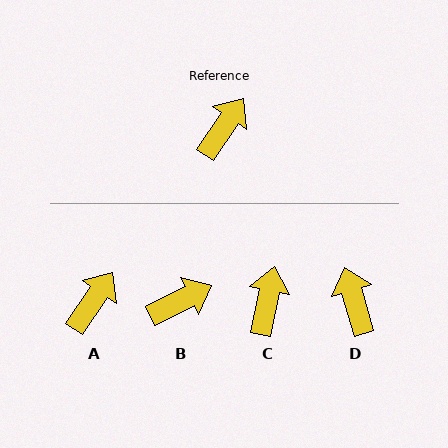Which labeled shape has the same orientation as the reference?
A.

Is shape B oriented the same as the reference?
No, it is off by about 30 degrees.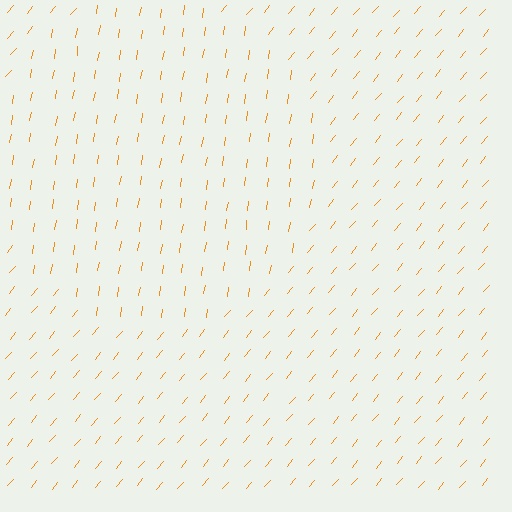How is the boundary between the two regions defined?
The boundary is defined purely by a change in line orientation (approximately 31 degrees difference). All lines are the same color and thickness.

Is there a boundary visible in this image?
Yes, there is a texture boundary formed by a change in line orientation.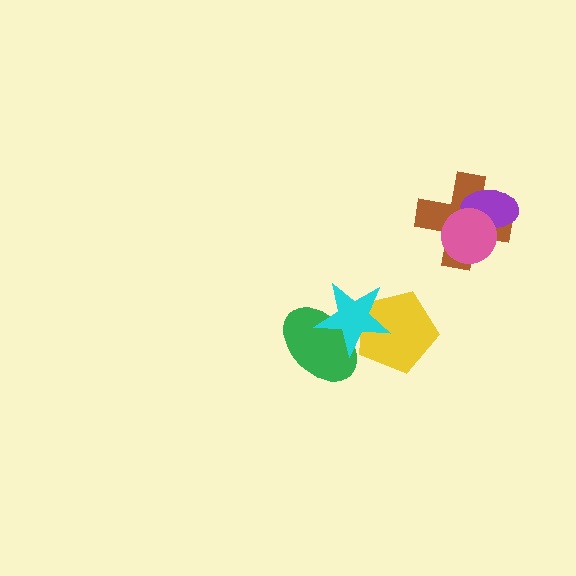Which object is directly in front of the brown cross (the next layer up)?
The purple ellipse is directly in front of the brown cross.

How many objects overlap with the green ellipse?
2 objects overlap with the green ellipse.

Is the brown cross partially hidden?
Yes, it is partially covered by another shape.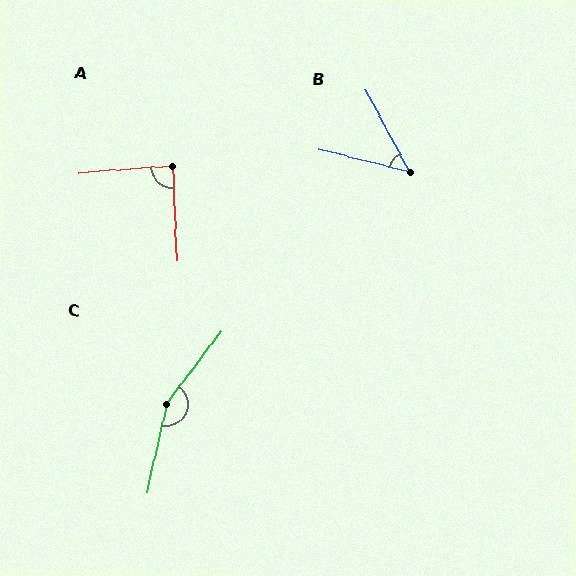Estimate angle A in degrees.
Approximately 88 degrees.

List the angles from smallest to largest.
B (48°), A (88°), C (155°).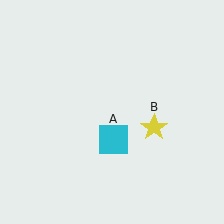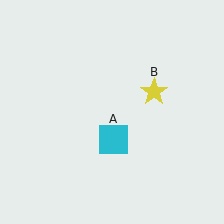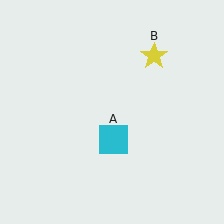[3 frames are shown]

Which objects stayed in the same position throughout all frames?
Cyan square (object A) remained stationary.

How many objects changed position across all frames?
1 object changed position: yellow star (object B).